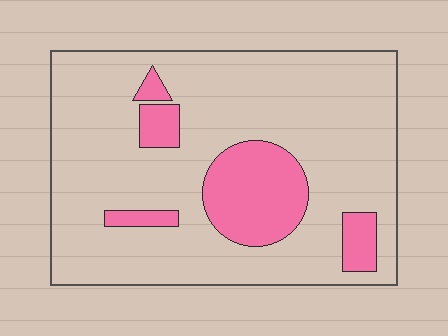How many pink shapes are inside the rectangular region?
5.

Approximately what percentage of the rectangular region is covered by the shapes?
Approximately 20%.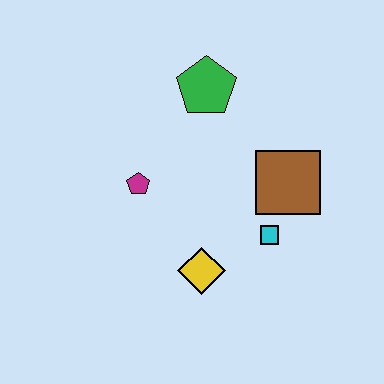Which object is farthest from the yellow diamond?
The green pentagon is farthest from the yellow diamond.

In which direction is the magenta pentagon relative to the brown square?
The magenta pentagon is to the left of the brown square.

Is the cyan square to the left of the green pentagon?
No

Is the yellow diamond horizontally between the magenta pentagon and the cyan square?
Yes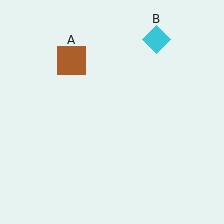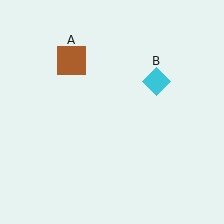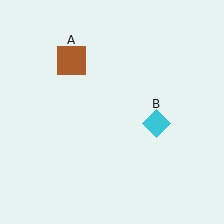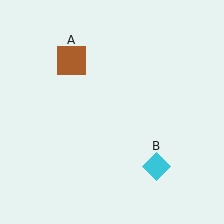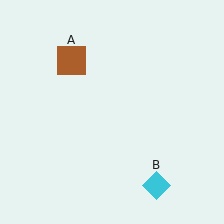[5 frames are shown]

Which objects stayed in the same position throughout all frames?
Brown square (object A) remained stationary.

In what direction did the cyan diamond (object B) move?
The cyan diamond (object B) moved down.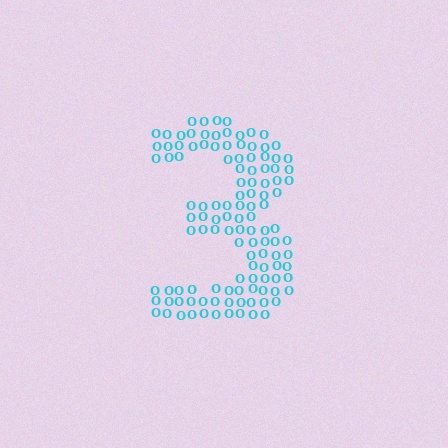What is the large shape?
The large shape is the digit 3.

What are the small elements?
The small elements are letter O's.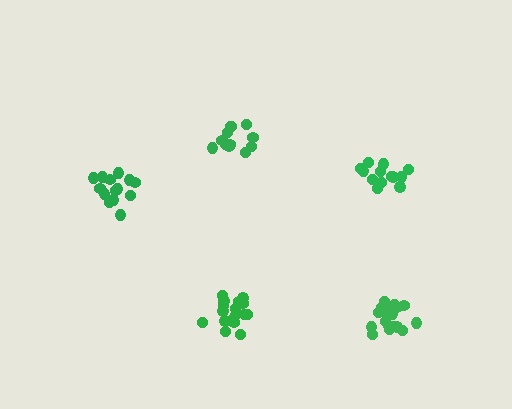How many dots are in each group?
Group 1: 12 dots, Group 2: 13 dots, Group 3: 14 dots, Group 4: 18 dots, Group 5: 18 dots (75 total).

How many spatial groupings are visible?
There are 5 spatial groupings.